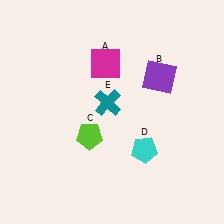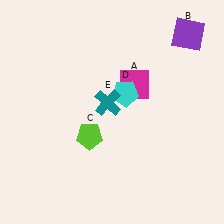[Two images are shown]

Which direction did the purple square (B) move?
The purple square (B) moved up.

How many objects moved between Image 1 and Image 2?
3 objects moved between the two images.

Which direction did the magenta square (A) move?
The magenta square (A) moved right.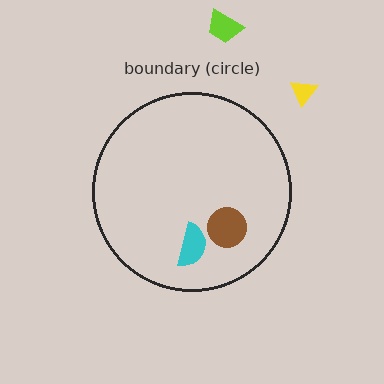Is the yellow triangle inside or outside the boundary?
Outside.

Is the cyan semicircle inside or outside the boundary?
Inside.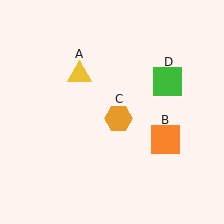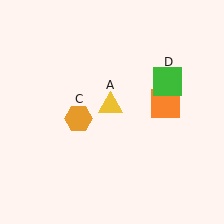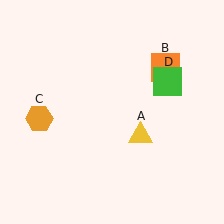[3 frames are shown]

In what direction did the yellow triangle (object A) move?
The yellow triangle (object A) moved down and to the right.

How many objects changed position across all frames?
3 objects changed position: yellow triangle (object A), orange square (object B), orange hexagon (object C).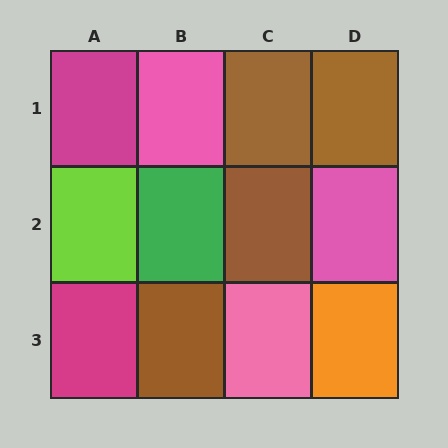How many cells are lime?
1 cell is lime.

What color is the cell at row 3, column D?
Orange.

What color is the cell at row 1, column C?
Brown.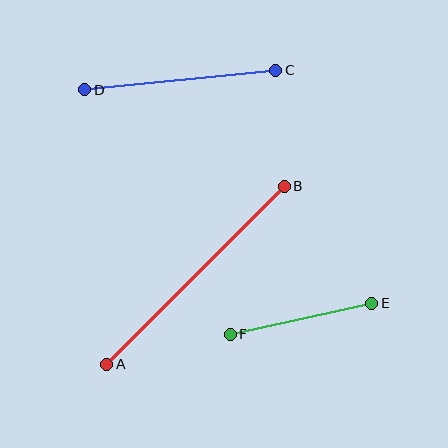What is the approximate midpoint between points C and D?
The midpoint is at approximately (180, 80) pixels.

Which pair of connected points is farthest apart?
Points A and B are farthest apart.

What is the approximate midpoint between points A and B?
The midpoint is at approximately (196, 275) pixels.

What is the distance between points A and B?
The distance is approximately 251 pixels.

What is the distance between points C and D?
The distance is approximately 192 pixels.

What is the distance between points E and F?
The distance is approximately 145 pixels.